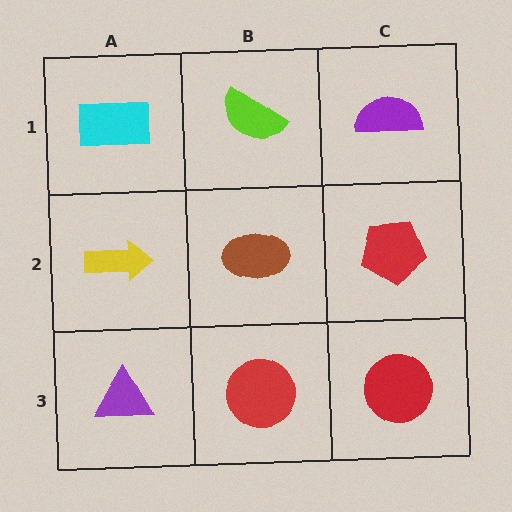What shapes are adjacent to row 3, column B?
A brown ellipse (row 2, column B), a purple triangle (row 3, column A), a red circle (row 3, column C).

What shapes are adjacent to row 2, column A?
A cyan rectangle (row 1, column A), a purple triangle (row 3, column A), a brown ellipse (row 2, column B).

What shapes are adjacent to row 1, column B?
A brown ellipse (row 2, column B), a cyan rectangle (row 1, column A), a purple semicircle (row 1, column C).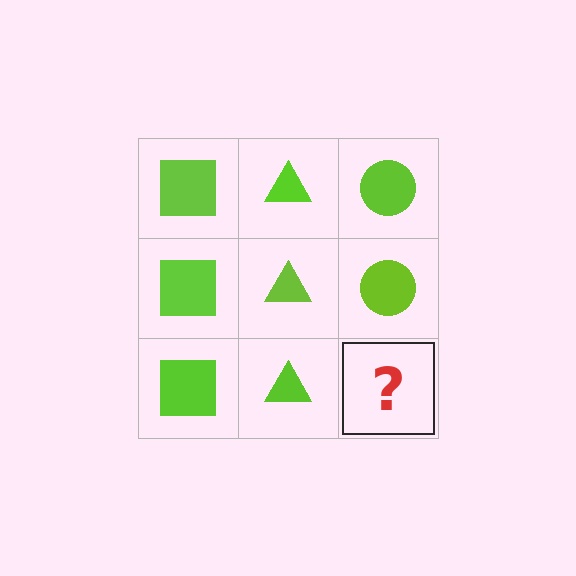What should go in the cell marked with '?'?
The missing cell should contain a lime circle.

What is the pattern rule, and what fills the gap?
The rule is that each column has a consistent shape. The gap should be filled with a lime circle.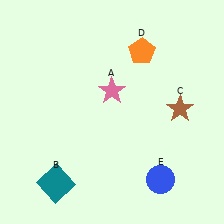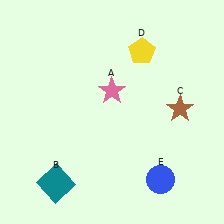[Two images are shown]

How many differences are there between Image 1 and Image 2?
There is 1 difference between the two images.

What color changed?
The pentagon (D) changed from orange in Image 1 to yellow in Image 2.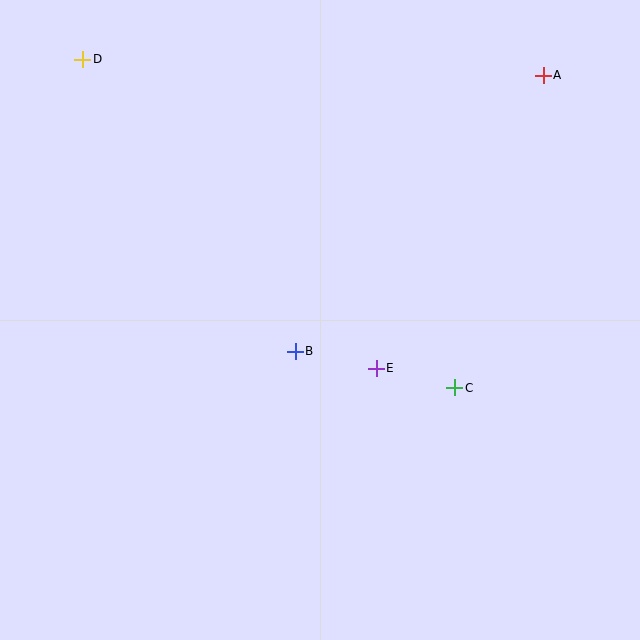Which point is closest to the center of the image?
Point B at (295, 351) is closest to the center.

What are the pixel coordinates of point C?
Point C is at (455, 388).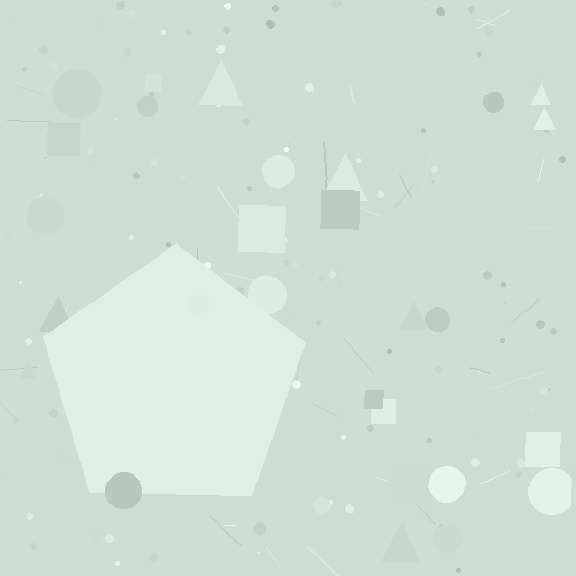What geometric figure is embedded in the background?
A pentagon is embedded in the background.